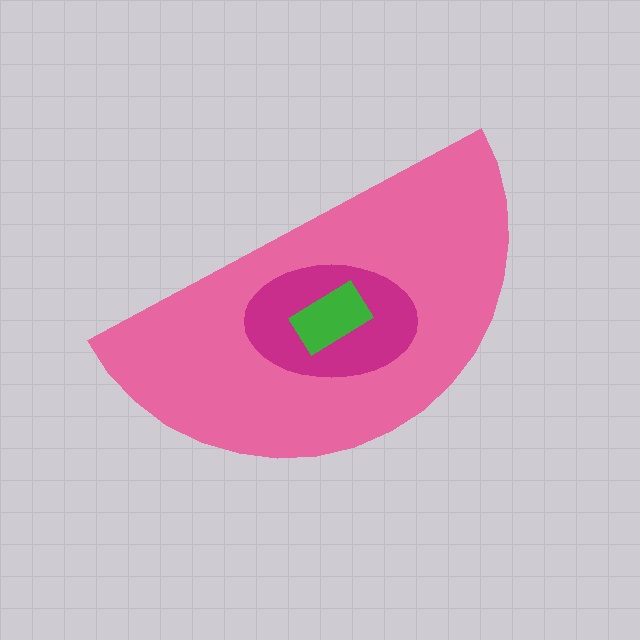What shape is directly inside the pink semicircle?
The magenta ellipse.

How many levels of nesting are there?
3.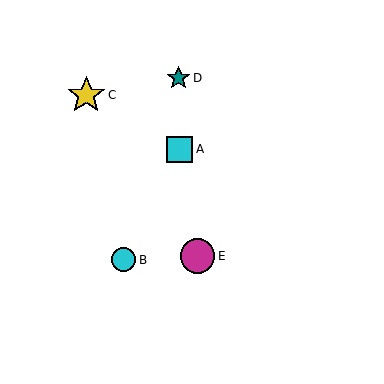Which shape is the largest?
The yellow star (labeled C) is the largest.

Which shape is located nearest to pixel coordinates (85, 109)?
The yellow star (labeled C) at (86, 95) is nearest to that location.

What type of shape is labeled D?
Shape D is a teal star.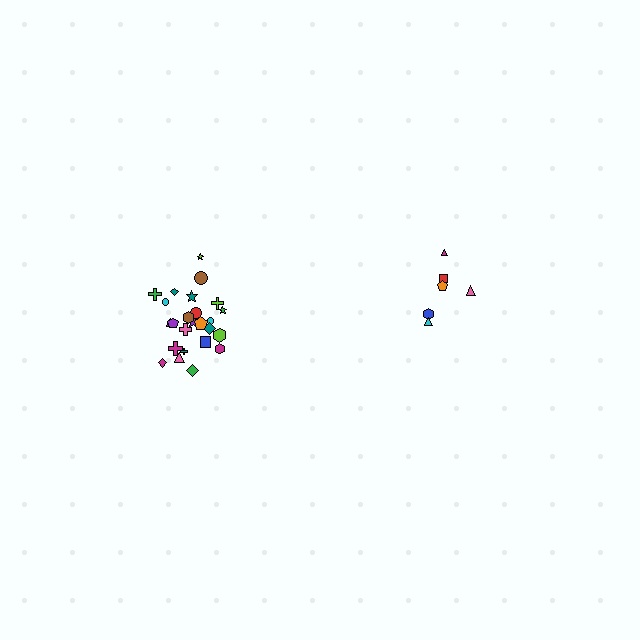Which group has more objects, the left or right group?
The left group.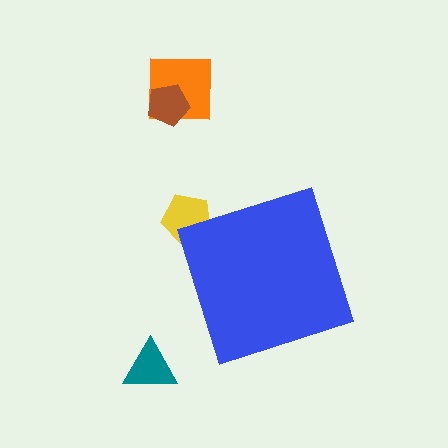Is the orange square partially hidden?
No, the orange square is fully visible.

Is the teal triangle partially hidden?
No, the teal triangle is fully visible.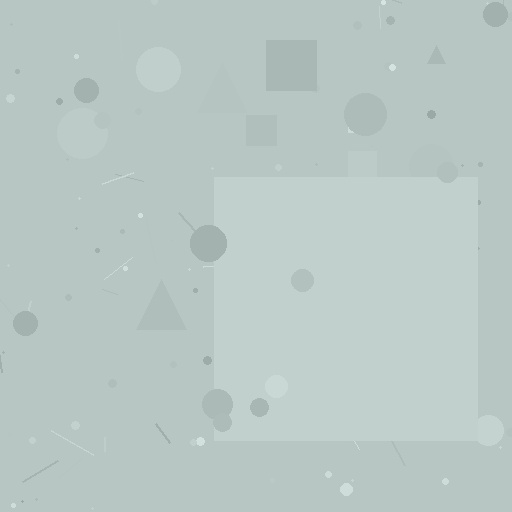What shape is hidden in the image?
A square is hidden in the image.